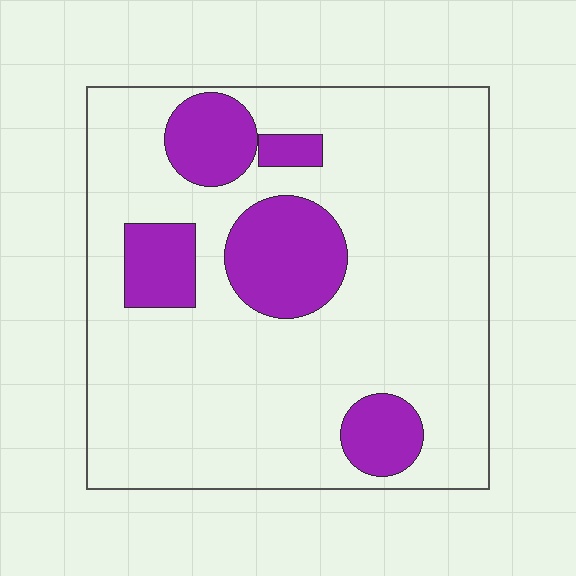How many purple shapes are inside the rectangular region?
5.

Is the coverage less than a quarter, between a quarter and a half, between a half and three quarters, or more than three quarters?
Less than a quarter.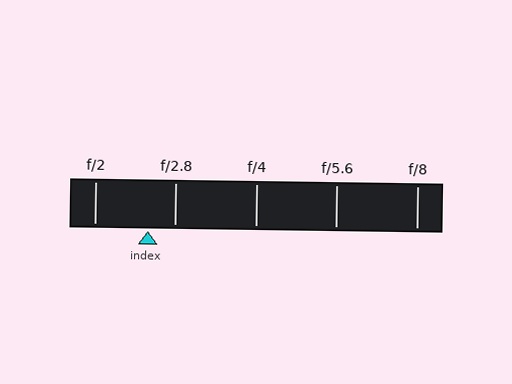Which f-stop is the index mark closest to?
The index mark is closest to f/2.8.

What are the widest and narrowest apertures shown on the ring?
The widest aperture shown is f/2 and the narrowest is f/8.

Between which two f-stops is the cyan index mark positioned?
The index mark is between f/2 and f/2.8.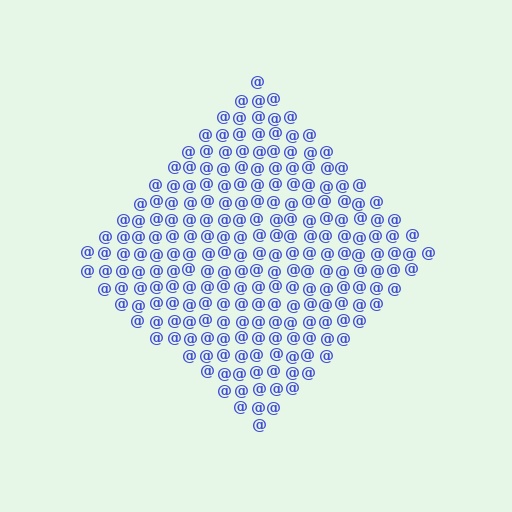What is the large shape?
The large shape is a diamond.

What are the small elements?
The small elements are at signs.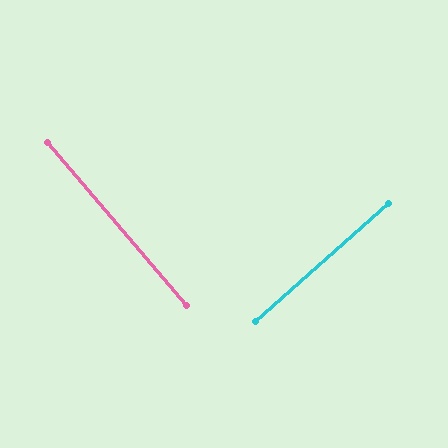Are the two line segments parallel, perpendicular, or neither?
Perpendicular — they meet at approximately 89°.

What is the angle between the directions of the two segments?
Approximately 89 degrees.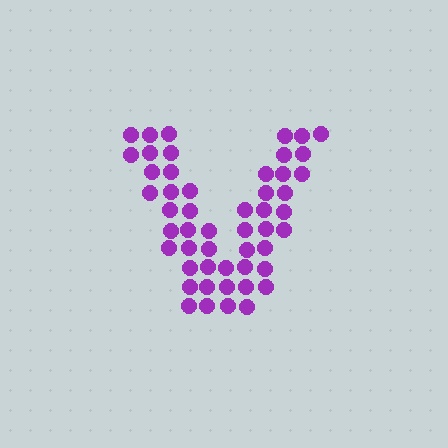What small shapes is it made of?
It is made of small circles.